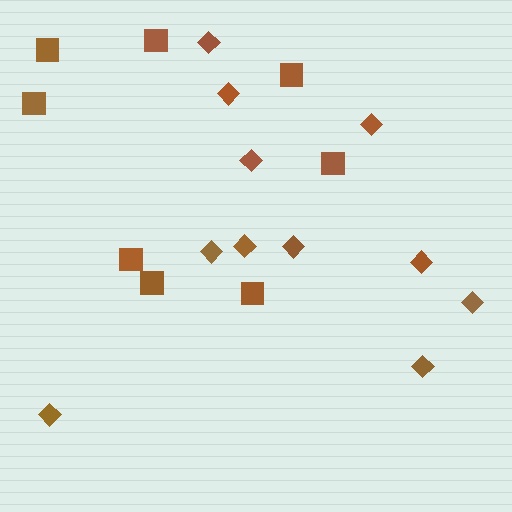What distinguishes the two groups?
There are 2 groups: one group of squares (8) and one group of diamonds (11).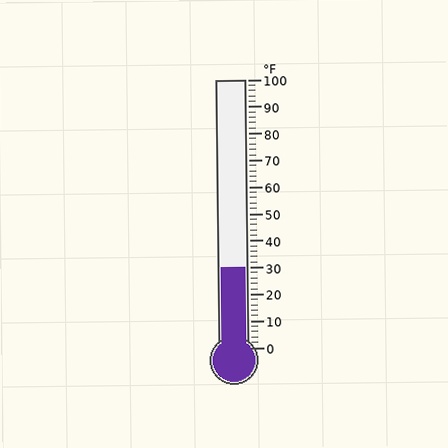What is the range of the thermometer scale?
The thermometer scale ranges from 0°F to 100°F.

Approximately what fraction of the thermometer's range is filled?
The thermometer is filled to approximately 30% of its range.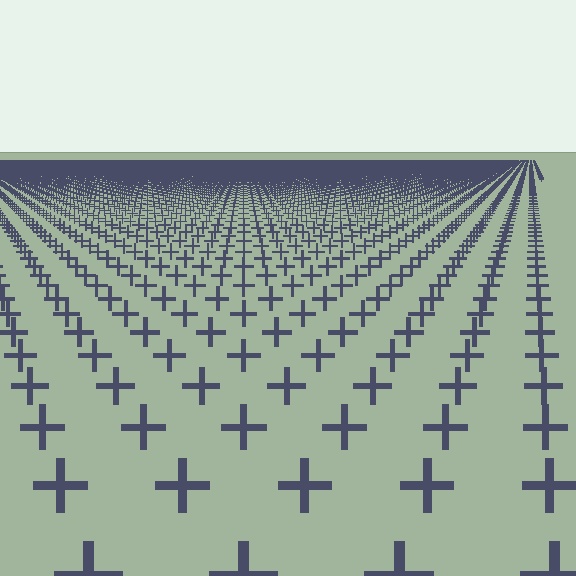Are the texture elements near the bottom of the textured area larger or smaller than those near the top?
Larger. Near the bottom, elements are closer to the viewer and appear at a bigger on-screen size.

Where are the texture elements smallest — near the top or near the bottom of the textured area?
Near the top.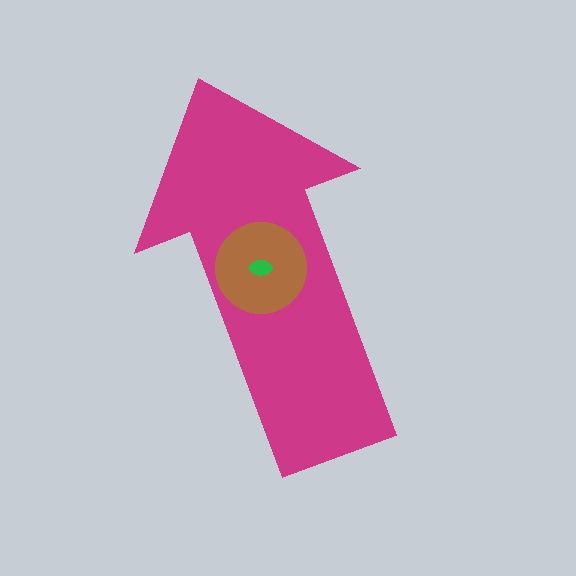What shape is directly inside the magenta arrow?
The brown circle.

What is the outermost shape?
The magenta arrow.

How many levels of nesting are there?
3.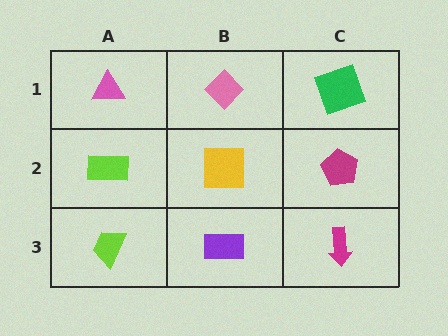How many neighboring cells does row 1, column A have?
2.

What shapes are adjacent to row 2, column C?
A green square (row 1, column C), a magenta arrow (row 3, column C), a yellow square (row 2, column B).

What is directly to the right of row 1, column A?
A pink diamond.